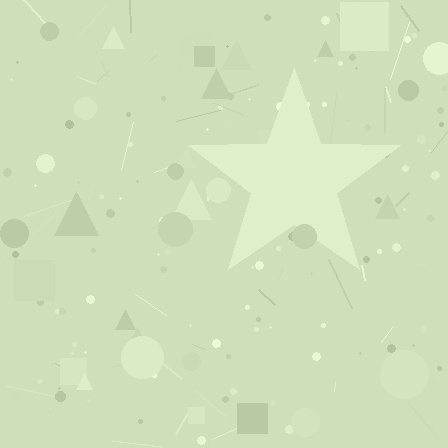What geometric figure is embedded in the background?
A star is embedded in the background.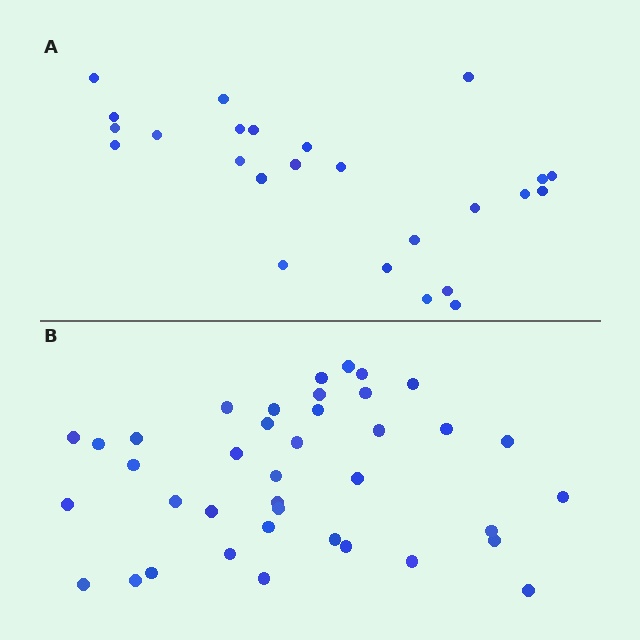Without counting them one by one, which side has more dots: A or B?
Region B (the bottom region) has more dots.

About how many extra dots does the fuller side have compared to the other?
Region B has approximately 15 more dots than region A.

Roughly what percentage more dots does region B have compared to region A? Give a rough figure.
About 55% more.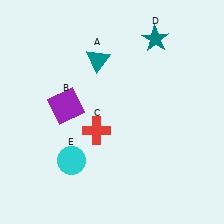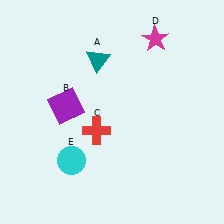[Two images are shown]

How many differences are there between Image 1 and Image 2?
There is 1 difference between the two images.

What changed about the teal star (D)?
In Image 1, D is teal. In Image 2, it changed to magenta.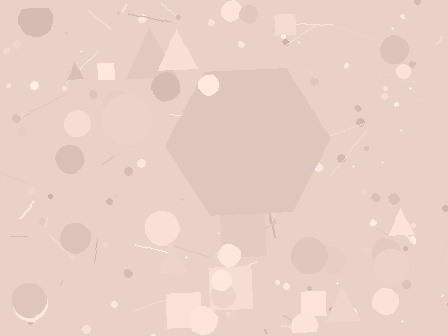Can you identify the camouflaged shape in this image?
The camouflaged shape is a hexagon.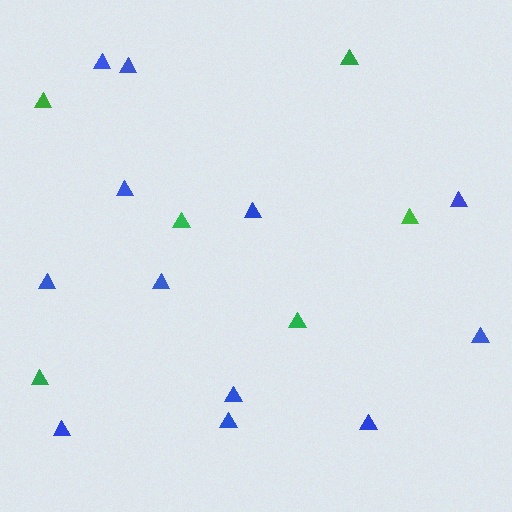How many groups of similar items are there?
There are 2 groups: one group of green triangles (6) and one group of blue triangles (12).